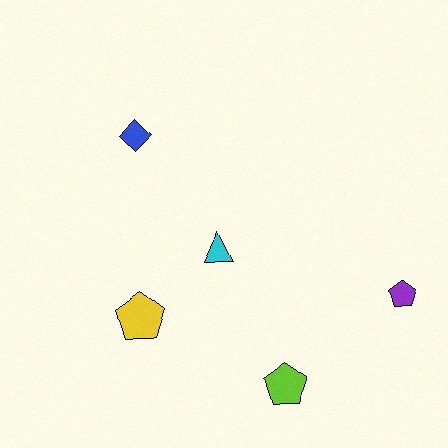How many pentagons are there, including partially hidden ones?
There are 3 pentagons.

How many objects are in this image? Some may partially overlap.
There are 5 objects.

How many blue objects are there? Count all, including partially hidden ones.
There is 1 blue object.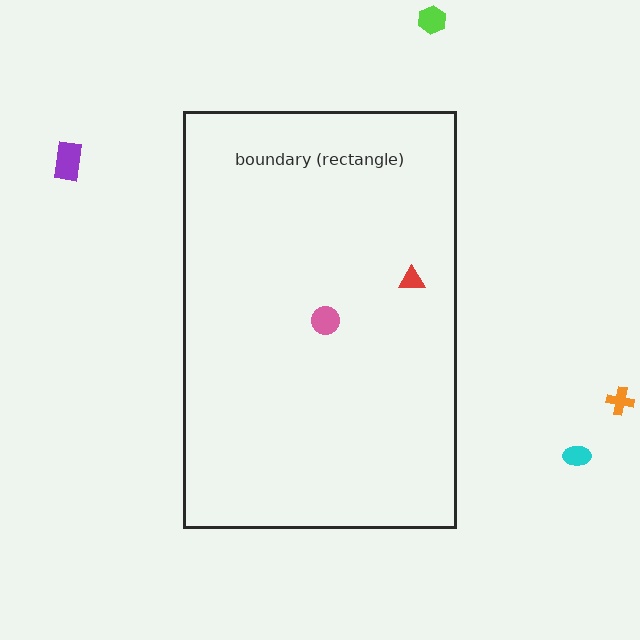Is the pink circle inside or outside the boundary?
Inside.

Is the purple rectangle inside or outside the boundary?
Outside.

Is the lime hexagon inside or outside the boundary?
Outside.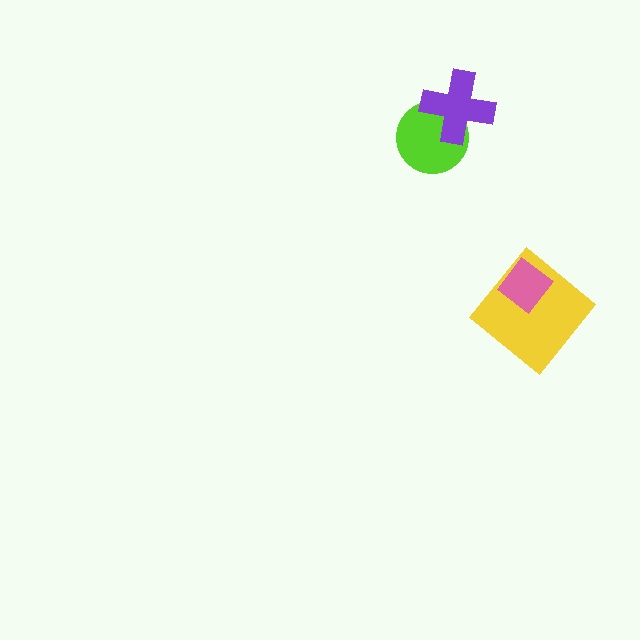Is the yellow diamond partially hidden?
Yes, it is partially covered by another shape.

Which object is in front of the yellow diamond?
The pink diamond is in front of the yellow diamond.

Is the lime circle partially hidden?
Yes, it is partially covered by another shape.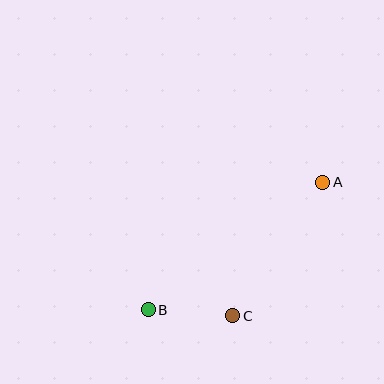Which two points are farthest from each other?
Points A and B are farthest from each other.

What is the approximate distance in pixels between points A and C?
The distance between A and C is approximately 161 pixels.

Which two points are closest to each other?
Points B and C are closest to each other.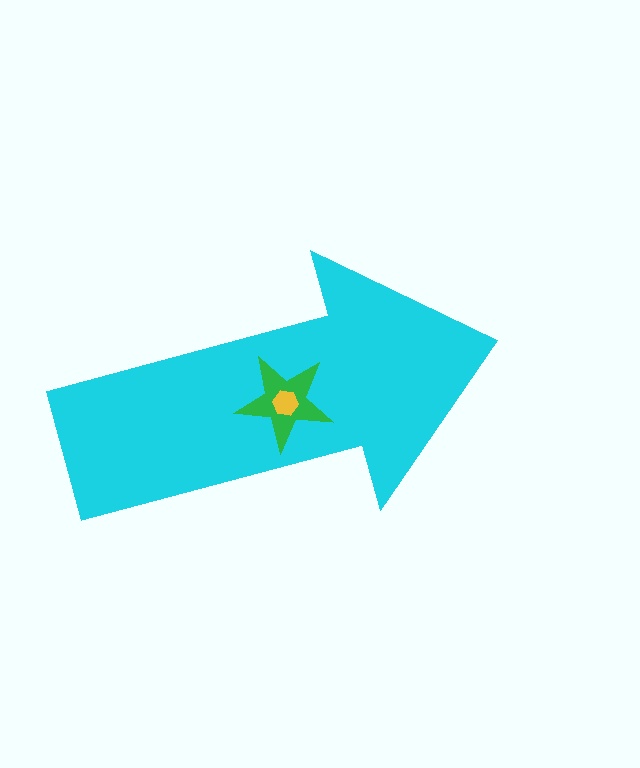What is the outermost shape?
The cyan arrow.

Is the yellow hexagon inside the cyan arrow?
Yes.